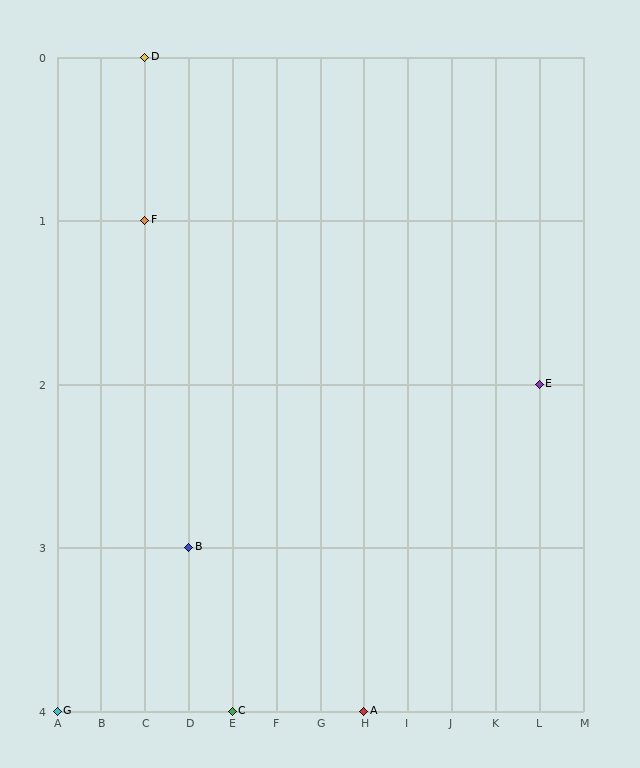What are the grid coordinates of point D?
Point D is at grid coordinates (C, 0).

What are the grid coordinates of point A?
Point A is at grid coordinates (H, 4).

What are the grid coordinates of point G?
Point G is at grid coordinates (A, 4).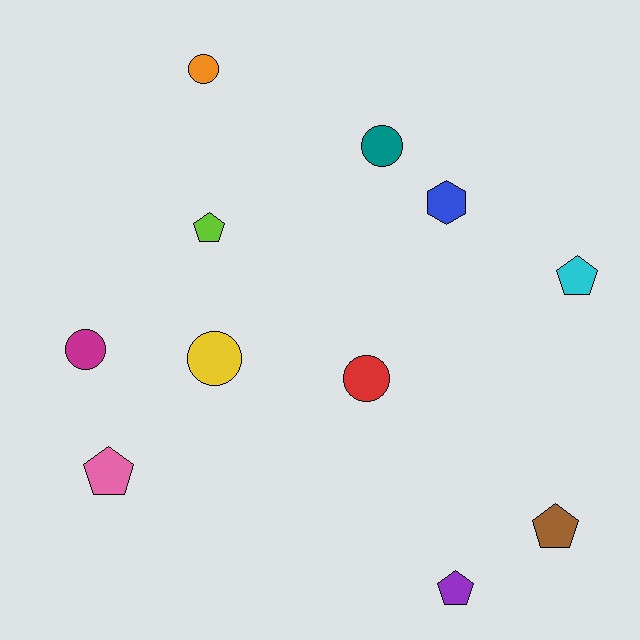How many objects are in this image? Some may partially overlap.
There are 11 objects.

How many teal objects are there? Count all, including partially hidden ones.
There is 1 teal object.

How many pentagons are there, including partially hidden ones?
There are 5 pentagons.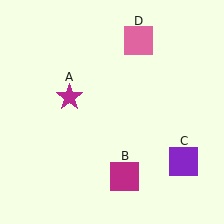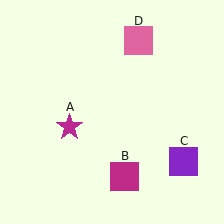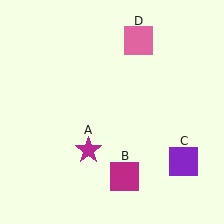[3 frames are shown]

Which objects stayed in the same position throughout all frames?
Magenta square (object B) and purple square (object C) and pink square (object D) remained stationary.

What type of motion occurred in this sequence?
The magenta star (object A) rotated counterclockwise around the center of the scene.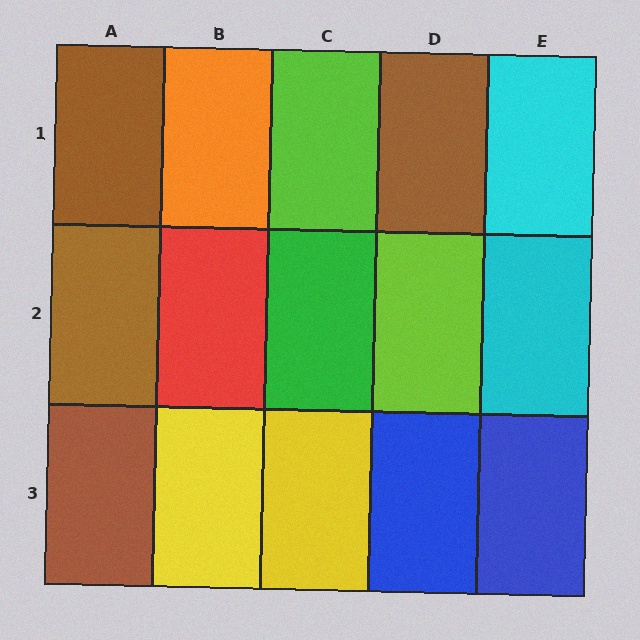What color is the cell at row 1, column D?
Brown.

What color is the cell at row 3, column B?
Yellow.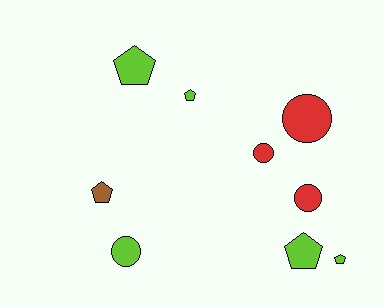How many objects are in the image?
There are 9 objects.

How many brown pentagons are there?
There is 1 brown pentagon.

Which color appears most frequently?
Lime, with 5 objects.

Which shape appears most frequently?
Pentagon, with 5 objects.